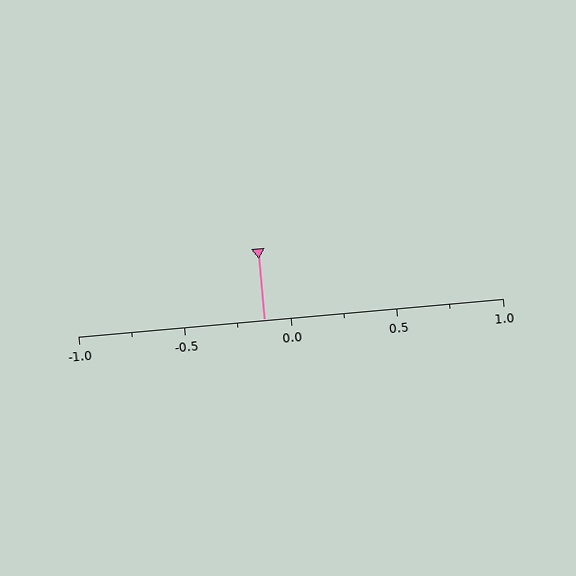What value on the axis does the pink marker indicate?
The marker indicates approximately -0.12.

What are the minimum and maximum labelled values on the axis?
The axis runs from -1.0 to 1.0.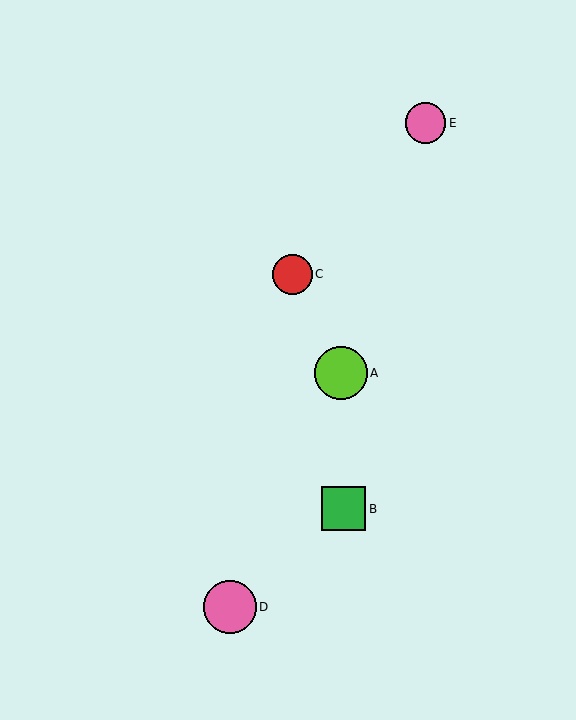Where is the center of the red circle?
The center of the red circle is at (292, 274).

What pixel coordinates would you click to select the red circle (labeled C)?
Click at (292, 274) to select the red circle C.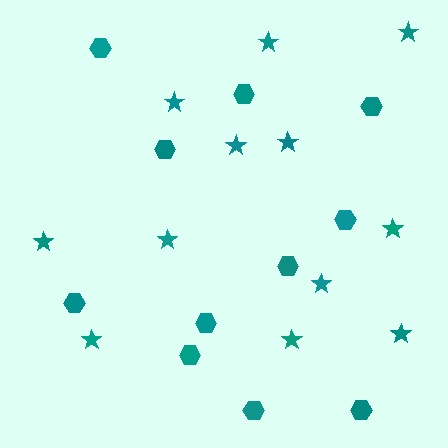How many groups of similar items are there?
There are 2 groups: one group of hexagons (11) and one group of stars (12).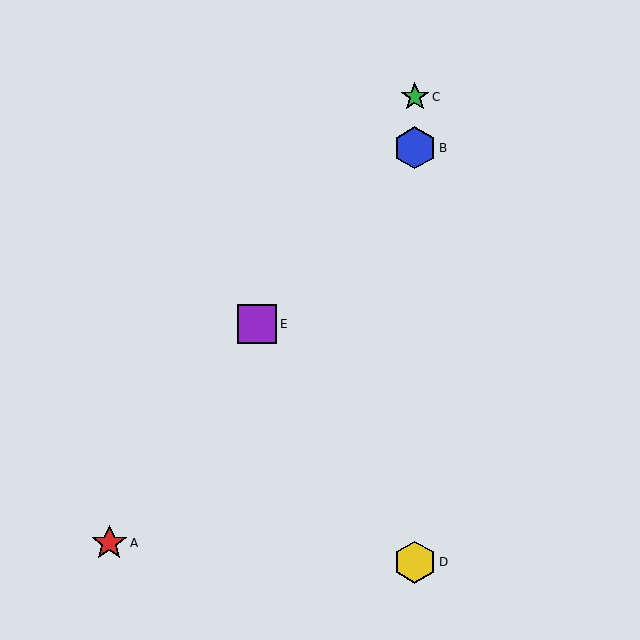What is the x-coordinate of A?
Object A is at x≈109.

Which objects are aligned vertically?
Objects B, C, D are aligned vertically.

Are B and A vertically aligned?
No, B is at x≈415 and A is at x≈109.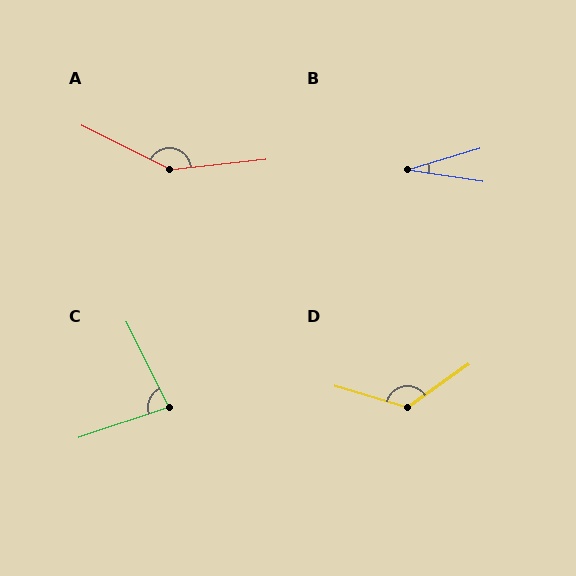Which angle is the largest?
A, at approximately 148 degrees.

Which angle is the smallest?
B, at approximately 25 degrees.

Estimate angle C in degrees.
Approximately 82 degrees.